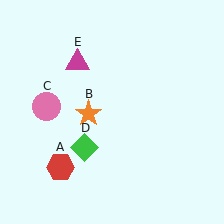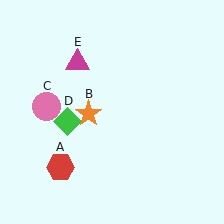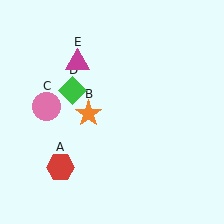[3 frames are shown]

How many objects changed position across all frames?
1 object changed position: green diamond (object D).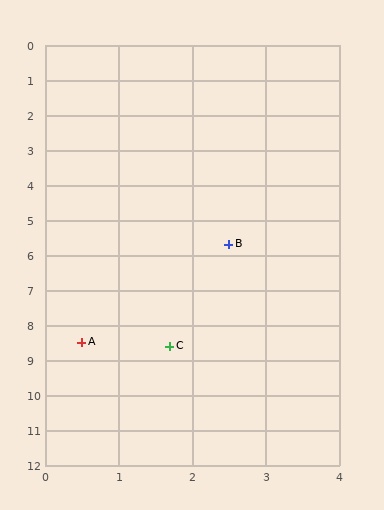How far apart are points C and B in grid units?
Points C and B are about 3.0 grid units apart.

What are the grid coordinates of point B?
Point B is at approximately (2.5, 5.7).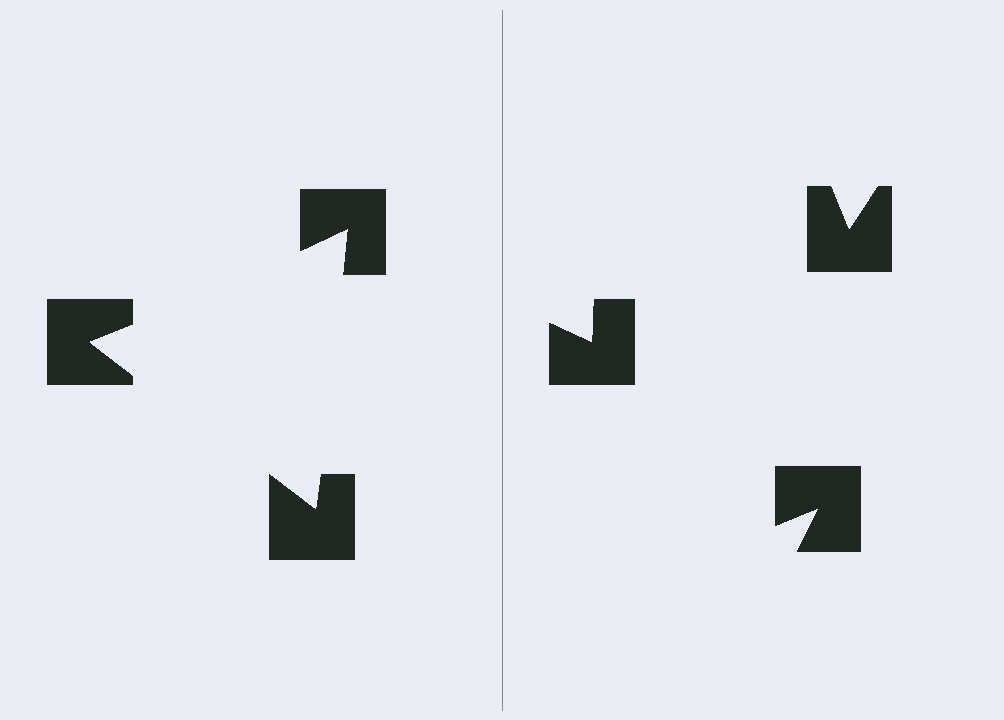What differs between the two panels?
The notched squares are positioned identically on both sides; only the wedge orientations differ. On the left they align to a triangle; on the right they are misaligned.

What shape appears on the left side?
An illusory triangle.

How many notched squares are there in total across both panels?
6 — 3 on each side.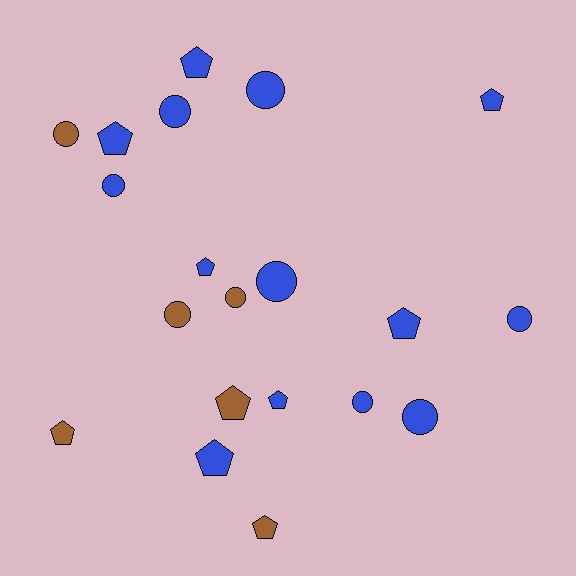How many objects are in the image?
There are 20 objects.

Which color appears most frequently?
Blue, with 14 objects.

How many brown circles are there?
There are 3 brown circles.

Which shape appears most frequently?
Circle, with 10 objects.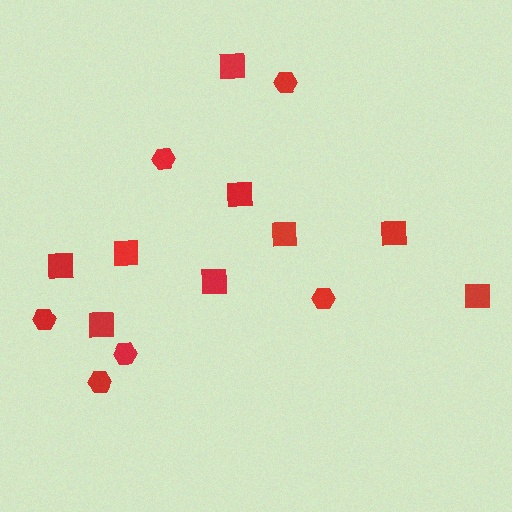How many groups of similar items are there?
There are 2 groups: one group of squares (9) and one group of hexagons (6).